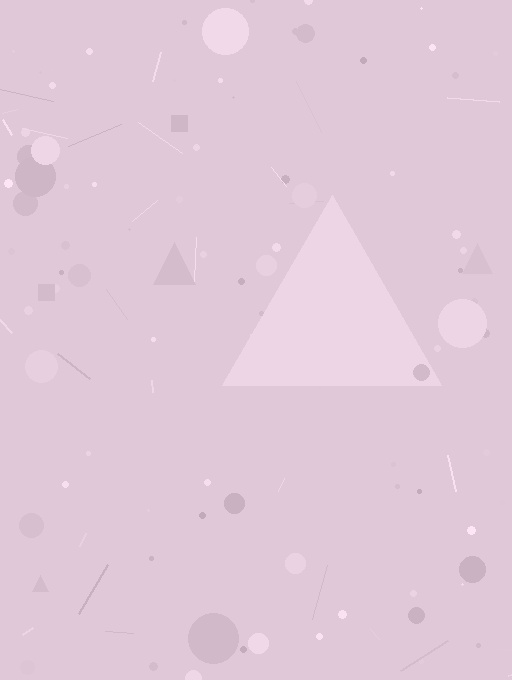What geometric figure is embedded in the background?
A triangle is embedded in the background.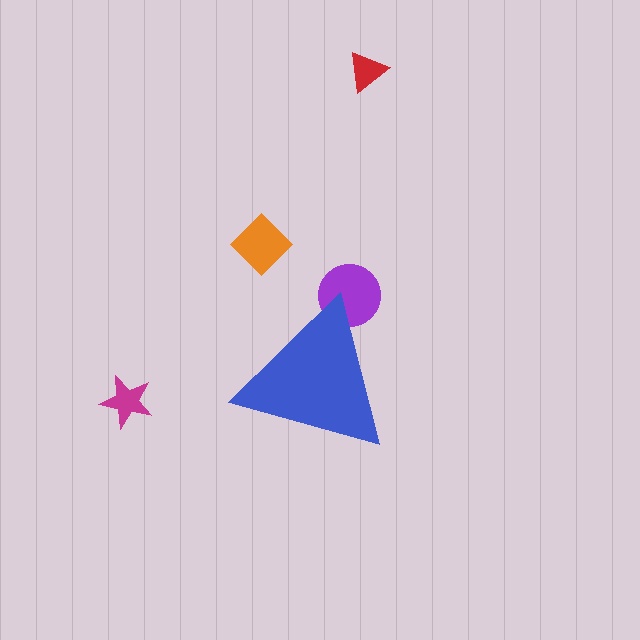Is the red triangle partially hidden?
No, the red triangle is fully visible.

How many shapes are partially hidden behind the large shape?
1 shape is partially hidden.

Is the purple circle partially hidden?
Yes, the purple circle is partially hidden behind the blue triangle.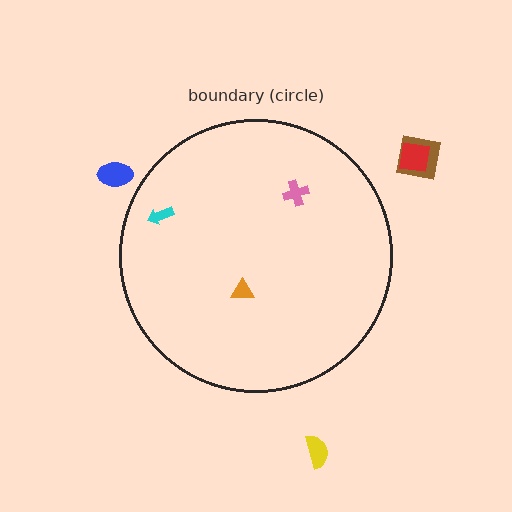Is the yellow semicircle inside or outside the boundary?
Outside.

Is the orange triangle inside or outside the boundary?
Inside.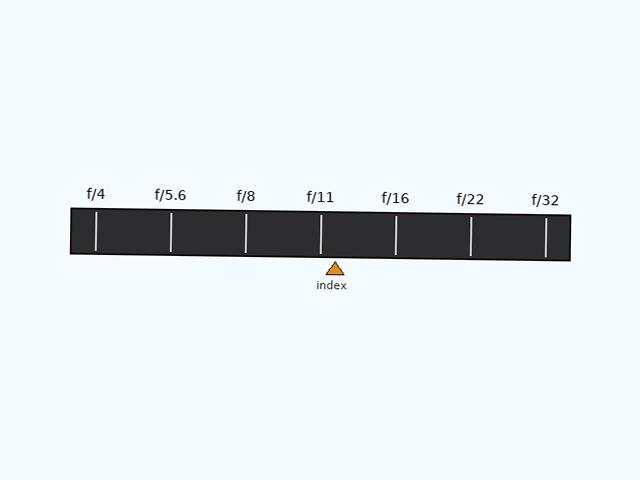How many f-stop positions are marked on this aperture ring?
There are 7 f-stop positions marked.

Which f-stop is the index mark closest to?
The index mark is closest to f/11.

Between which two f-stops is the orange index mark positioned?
The index mark is between f/11 and f/16.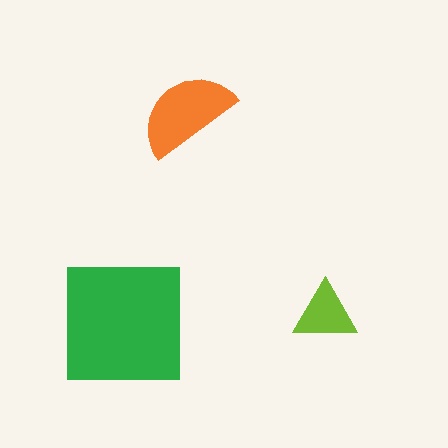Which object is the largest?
The green square.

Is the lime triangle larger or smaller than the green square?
Smaller.